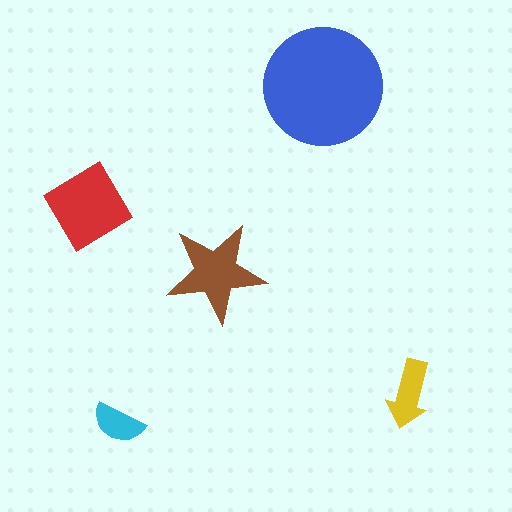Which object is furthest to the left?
The red diamond is leftmost.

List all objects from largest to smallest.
The blue circle, the red diamond, the brown star, the yellow arrow, the cyan semicircle.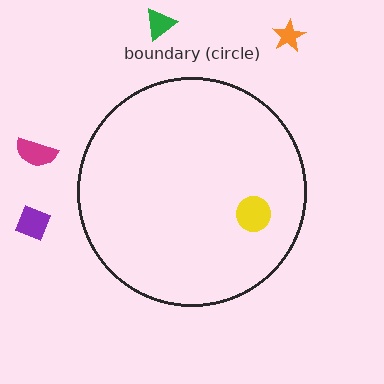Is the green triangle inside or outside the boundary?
Outside.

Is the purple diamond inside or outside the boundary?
Outside.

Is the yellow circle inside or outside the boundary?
Inside.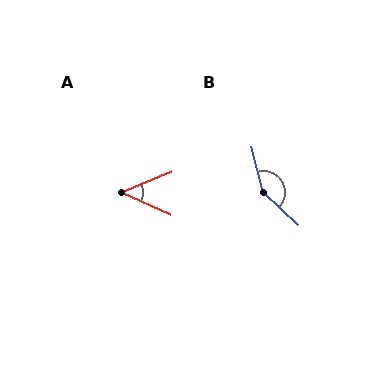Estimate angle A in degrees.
Approximately 46 degrees.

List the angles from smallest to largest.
A (46°), B (148°).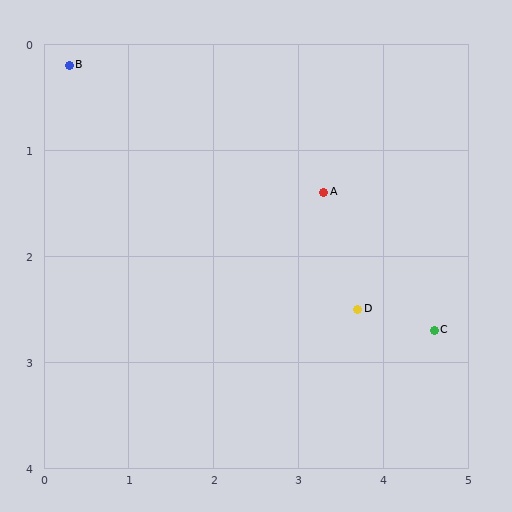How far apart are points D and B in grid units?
Points D and B are about 4.1 grid units apart.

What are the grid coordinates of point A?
Point A is at approximately (3.3, 1.4).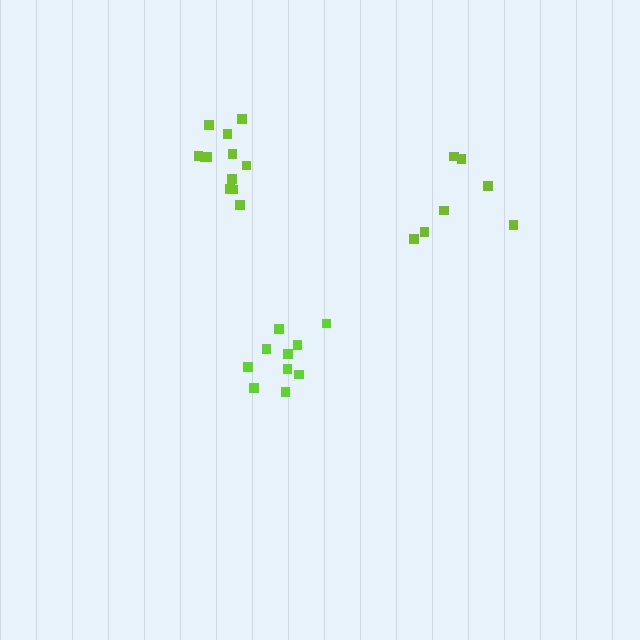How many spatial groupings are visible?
There are 3 spatial groupings.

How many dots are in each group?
Group 1: 12 dots, Group 2: 10 dots, Group 3: 7 dots (29 total).